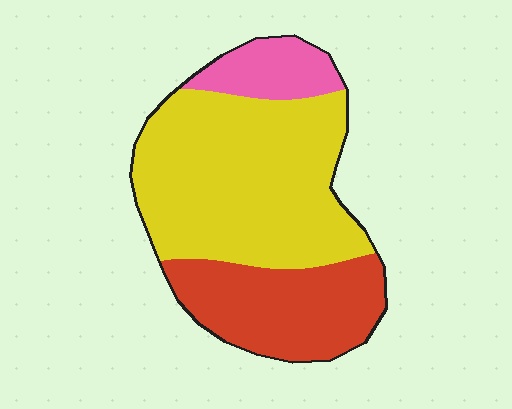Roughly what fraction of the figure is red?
Red covers about 30% of the figure.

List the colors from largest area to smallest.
From largest to smallest: yellow, red, pink.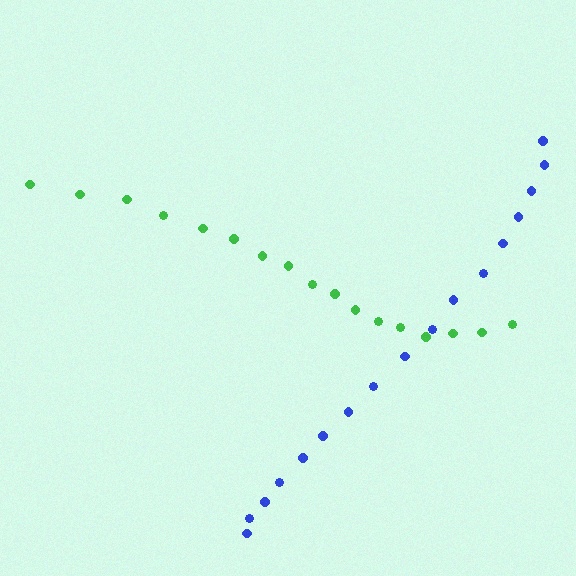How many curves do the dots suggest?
There are 2 distinct paths.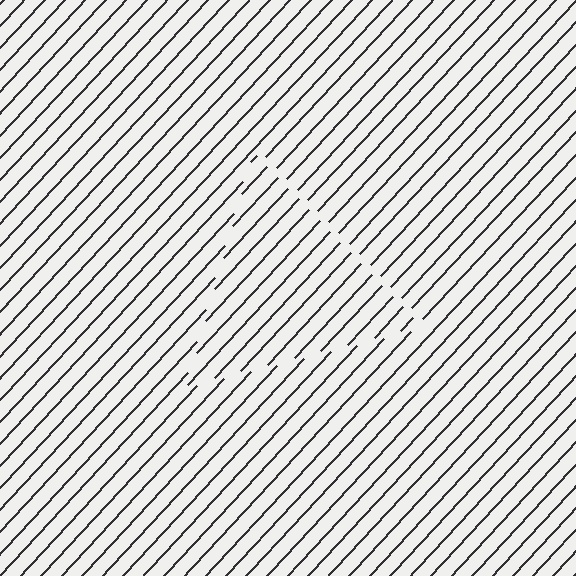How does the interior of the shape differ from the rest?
The interior of the shape contains the same grating, shifted by half a period — the contour is defined by the phase discontinuity where line-ends from the inner and outer gratings abut.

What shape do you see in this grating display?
An illusory triangle. The interior of the shape contains the same grating, shifted by half a period — the contour is defined by the phase discontinuity where line-ends from the inner and outer gratings abut.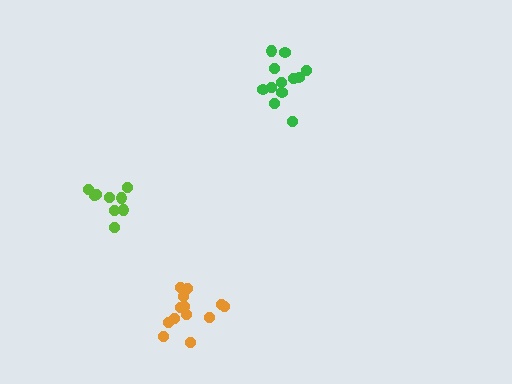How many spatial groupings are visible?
There are 3 spatial groupings.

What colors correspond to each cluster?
The clusters are colored: green, lime, orange.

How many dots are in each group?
Group 1: 12 dots, Group 2: 9 dots, Group 3: 13 dots (34 total).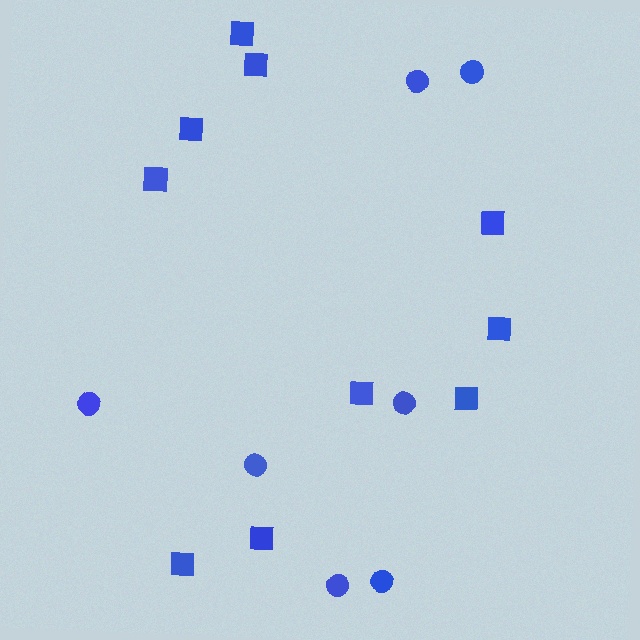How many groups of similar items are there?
There are 2 groups: one group of squares (10) and one group of circles (7).